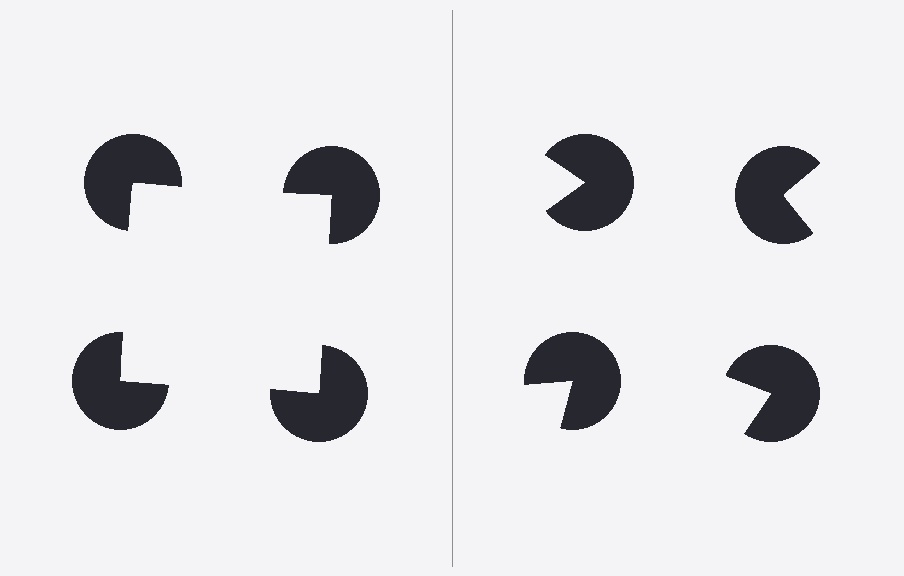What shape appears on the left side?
An illusory square.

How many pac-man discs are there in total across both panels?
8 — 4 on each side.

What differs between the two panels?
The pac-man discs are positioned identically on both sides; only the wedge orientations differ. On the left they align to a square; on the right they are misaligned.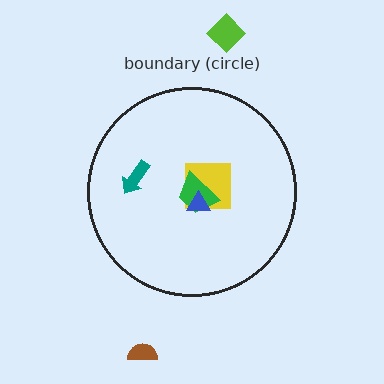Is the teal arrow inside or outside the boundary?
Inside.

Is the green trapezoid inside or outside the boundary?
Inside.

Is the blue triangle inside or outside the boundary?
Inside.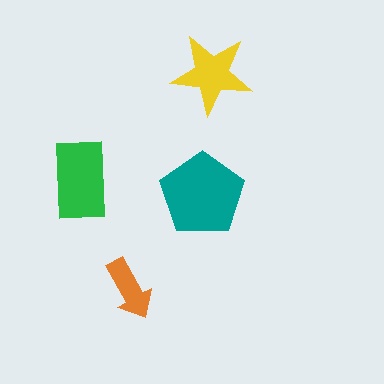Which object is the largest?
The teal pentagon.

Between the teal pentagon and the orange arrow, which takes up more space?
The teal pentagon.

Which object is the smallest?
The orange arrow.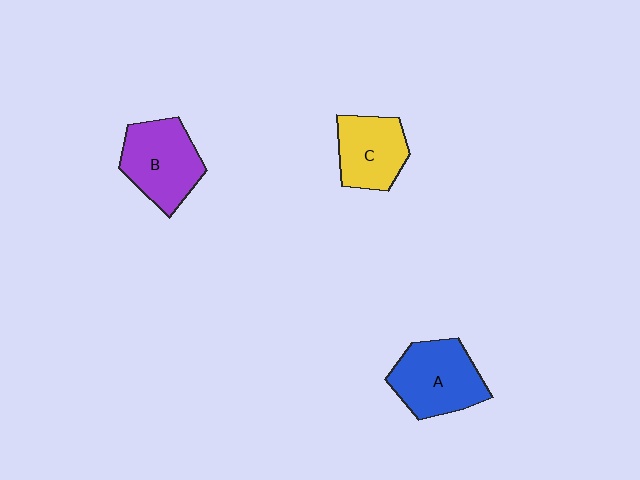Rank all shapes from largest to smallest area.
From largest to smallest: A (blue), B (purple), C (yellow).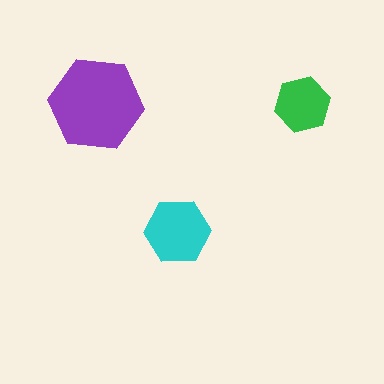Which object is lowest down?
The cyan hexagon is bottommost.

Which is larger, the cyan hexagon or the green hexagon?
The cyan one.